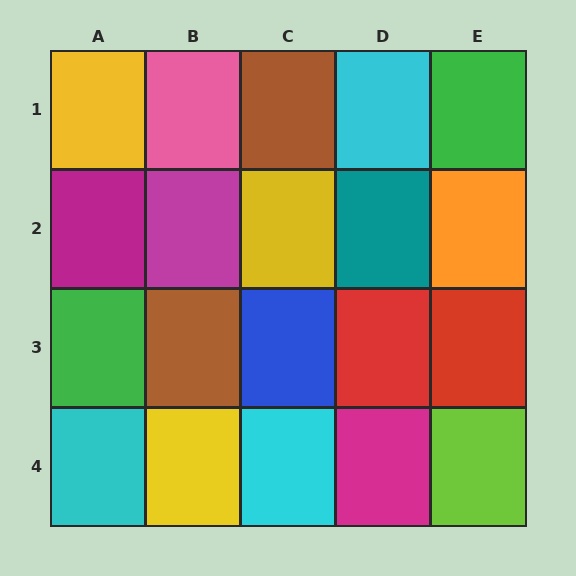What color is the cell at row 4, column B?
Yellow.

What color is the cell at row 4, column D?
Magenta.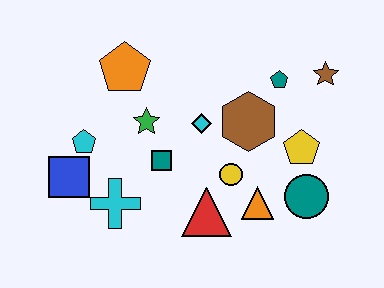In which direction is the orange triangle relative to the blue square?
The orange triangle is to the right of the blue square.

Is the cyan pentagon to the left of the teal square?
Yes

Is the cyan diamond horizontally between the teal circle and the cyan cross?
Yes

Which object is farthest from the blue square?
The brown star is farthest from the blue square.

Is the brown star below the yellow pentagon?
No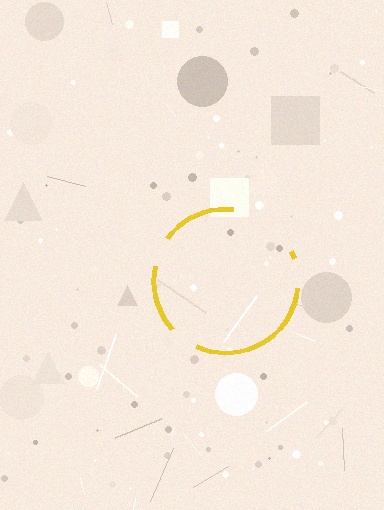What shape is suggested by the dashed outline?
The dashed outline suggests a circle.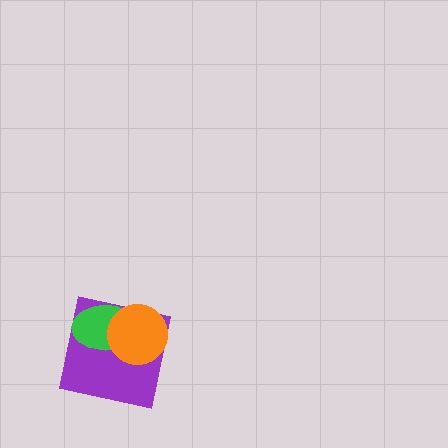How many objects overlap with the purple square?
2 objects overlap with the purple square.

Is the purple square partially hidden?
Yes, it is partially covered by another shape.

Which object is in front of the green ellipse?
The orange circle is in front of the green ellipse.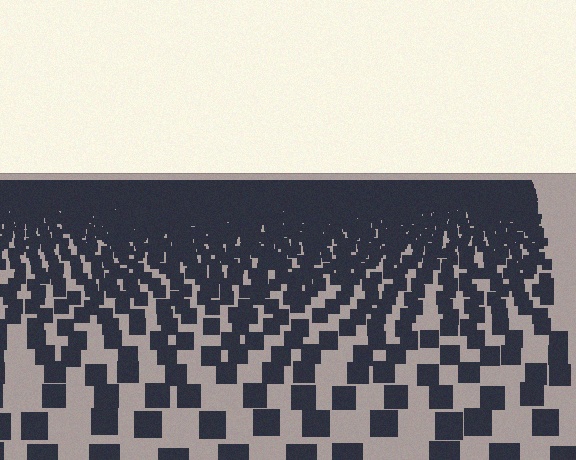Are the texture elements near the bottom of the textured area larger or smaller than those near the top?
Larger. Near the bottom, elements are closer to the viewer and appear at a bigger on-screen size.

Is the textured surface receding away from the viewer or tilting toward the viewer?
The surface is receding away from the viewer. Texture elements get smaller and denser toward the top.